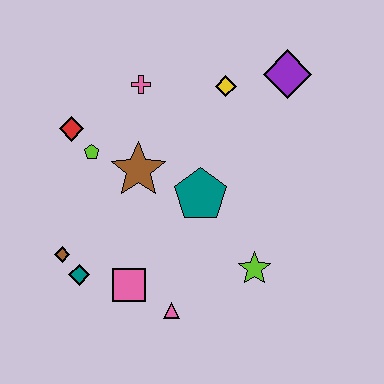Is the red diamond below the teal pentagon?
No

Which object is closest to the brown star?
The lime pentagon is closest to the brown star.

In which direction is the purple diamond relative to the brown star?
The purple diamond is to the right of the brown star.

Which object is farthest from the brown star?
The purple diamond is farthest from the brown star.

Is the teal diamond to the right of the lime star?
No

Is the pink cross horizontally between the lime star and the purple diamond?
No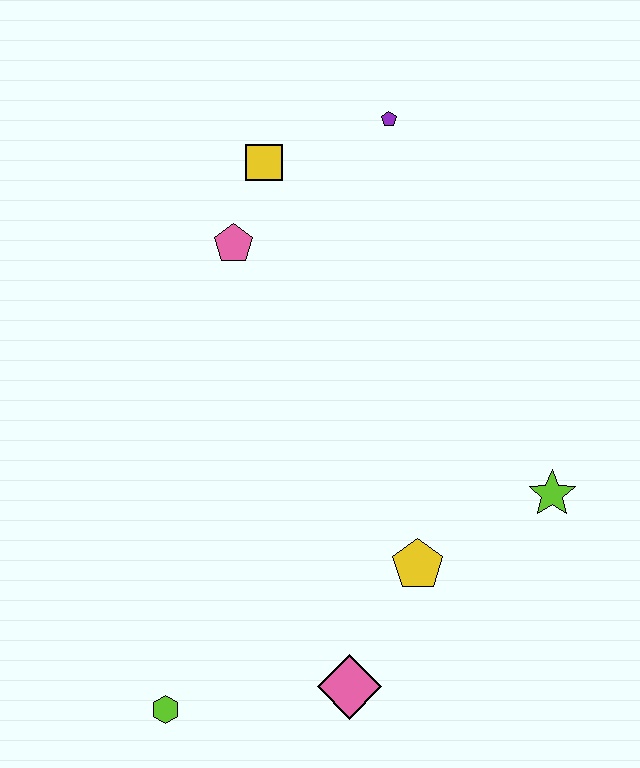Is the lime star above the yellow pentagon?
Yes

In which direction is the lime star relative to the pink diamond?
The lime star is to the right of the pink diamond.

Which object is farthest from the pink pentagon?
The lime hexagon is farthest from the pink pentagon.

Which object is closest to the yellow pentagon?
The pink diamond is closest to the yellow pentagon.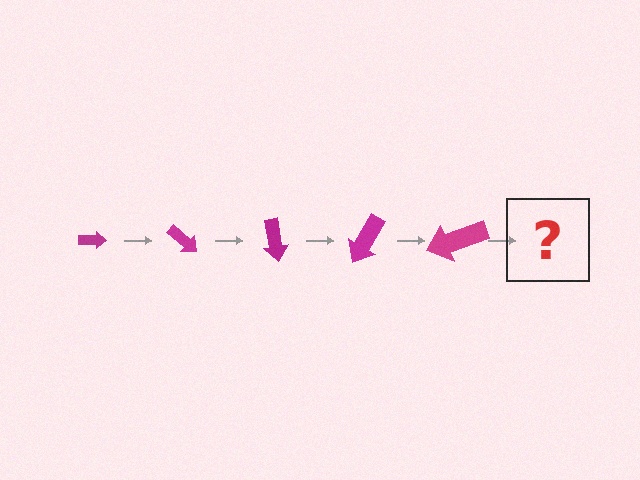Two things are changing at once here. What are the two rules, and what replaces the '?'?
The two rules are that the arrow grows larger each step and it rotates 40 degrees each step. The '?' should be an arrow, larger than the previous one and rotated 200 degrees from the start.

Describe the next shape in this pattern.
It should be an arrow, larger than the previous one and rotated 200 degrees from the start.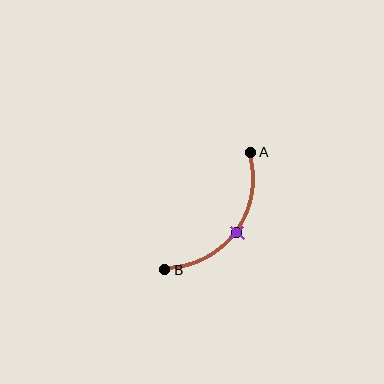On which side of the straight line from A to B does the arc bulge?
The arc bulges below and to the right of the straight line connecting A and B.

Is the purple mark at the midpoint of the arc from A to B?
Yes. The purple mark lies on the arc at equal arc-length from both A and B — it is the arc midpoint.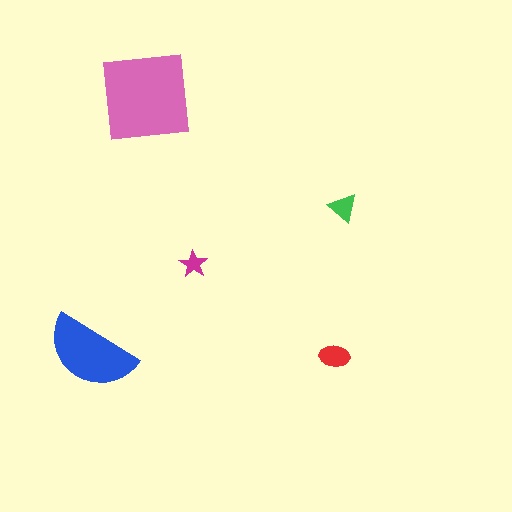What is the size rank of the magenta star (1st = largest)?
5th.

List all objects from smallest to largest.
The magenta star, the green triangle, the red ellipse, the blue semicircle, the pink square.